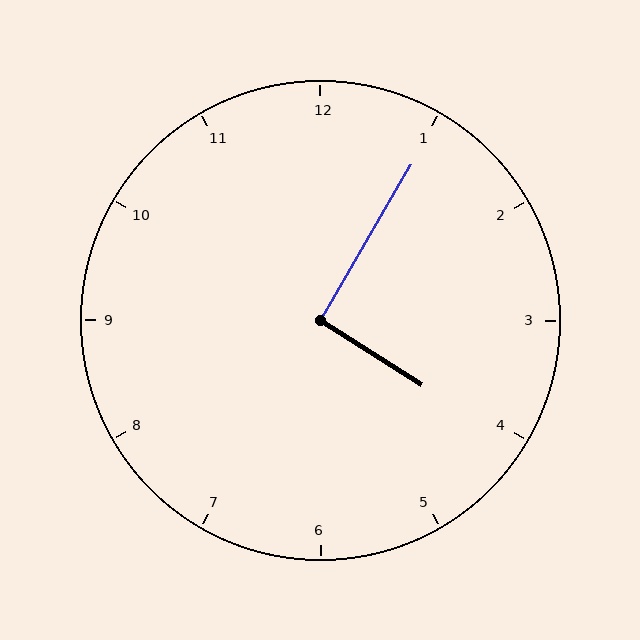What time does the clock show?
4:05.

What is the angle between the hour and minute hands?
Approximately 92 degrees.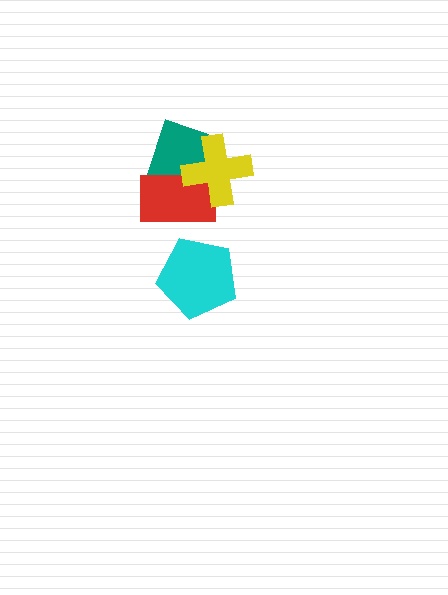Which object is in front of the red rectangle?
The yellow cross is in front of the red rectangle.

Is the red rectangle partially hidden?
Yes, it is partially covered by another shape.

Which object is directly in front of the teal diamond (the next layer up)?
The red rectangle is directly in front of the teal diamond.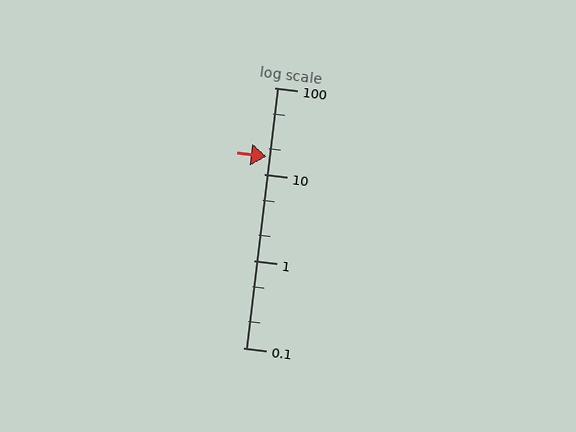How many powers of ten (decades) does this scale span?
The scale spans 3 decades, from 0.1 to 100.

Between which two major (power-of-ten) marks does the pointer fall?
The pointer is between 10 and 100.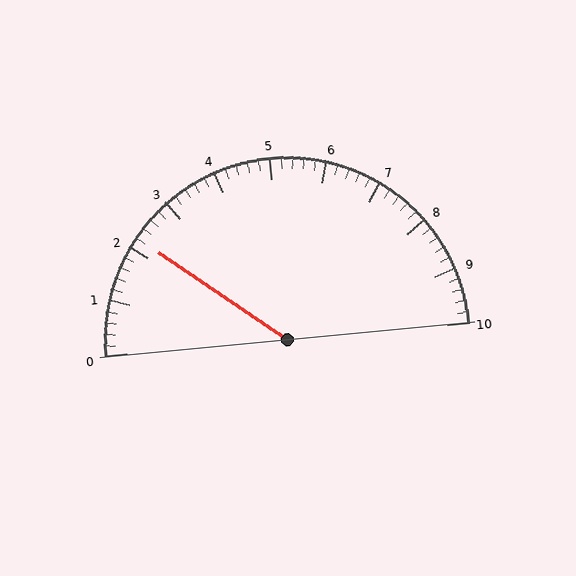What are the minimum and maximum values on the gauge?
The gauge ranges from 0 to 10.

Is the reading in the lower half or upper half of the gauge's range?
The reading is in the lower half of the range (0 to 10).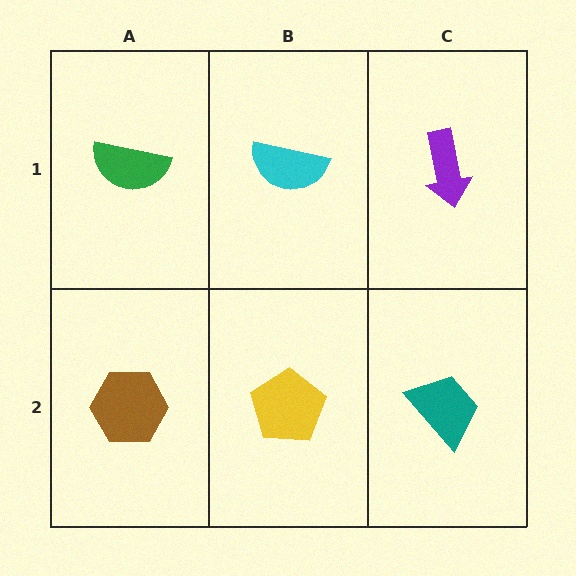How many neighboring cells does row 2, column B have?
3.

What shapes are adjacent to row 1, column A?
A brown hexagon (row 2, column A), a cyan semicircle (row 1, column B).